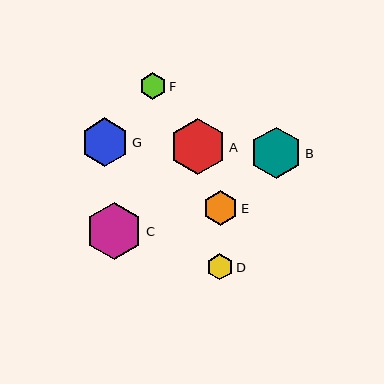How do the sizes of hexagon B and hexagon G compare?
Hexagon B and hexagon G are approximately the same size.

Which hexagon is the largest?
Hexagon C is the largest with a size of approximately 57 pixels.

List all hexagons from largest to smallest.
From largest to smallest: C, A, B, G, E, F, D.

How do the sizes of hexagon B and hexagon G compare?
Hexagon B and hexagon G are approximately the same size.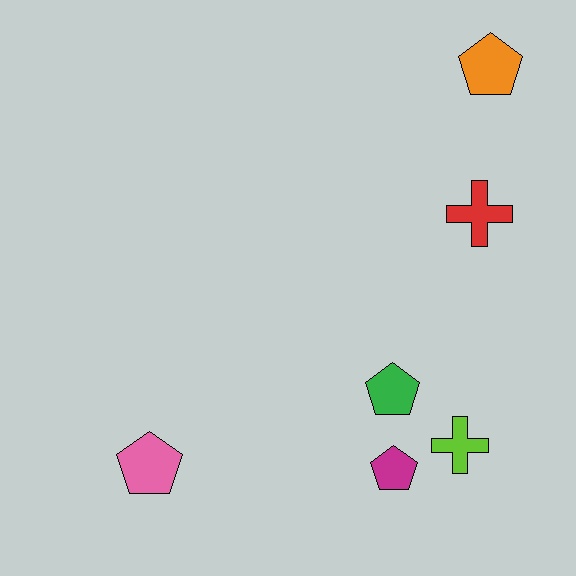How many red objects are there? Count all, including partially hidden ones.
There is 1 red object.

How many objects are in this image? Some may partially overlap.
There are 6 objects.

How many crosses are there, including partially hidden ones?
There are 2 crosses.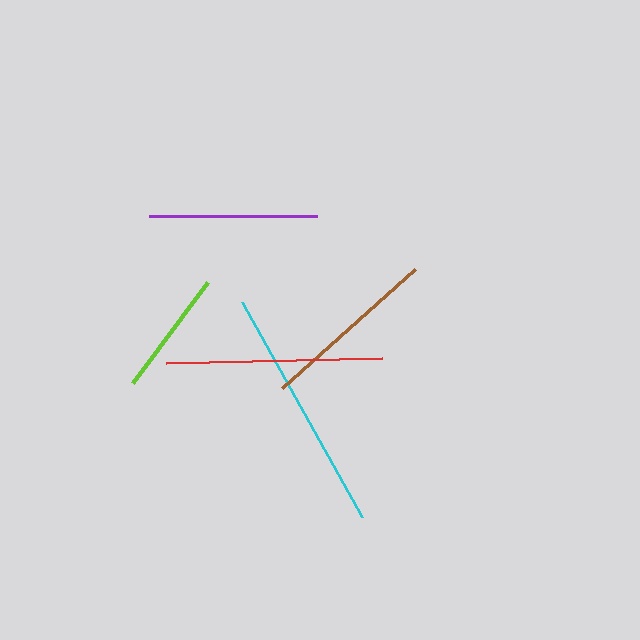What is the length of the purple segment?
The purple segment is approximately 168 pixels long.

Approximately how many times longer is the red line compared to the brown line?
The red line is approximately 1.2 times the length of the brown line.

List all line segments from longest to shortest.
From longest to shortest: cyan, red, brown, purple, lime.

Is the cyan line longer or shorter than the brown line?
The cyan line is longer than the brown line.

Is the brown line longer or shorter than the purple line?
The brown line is longer than the purple line.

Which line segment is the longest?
The cyan line is the longest at approximately 246 pixels.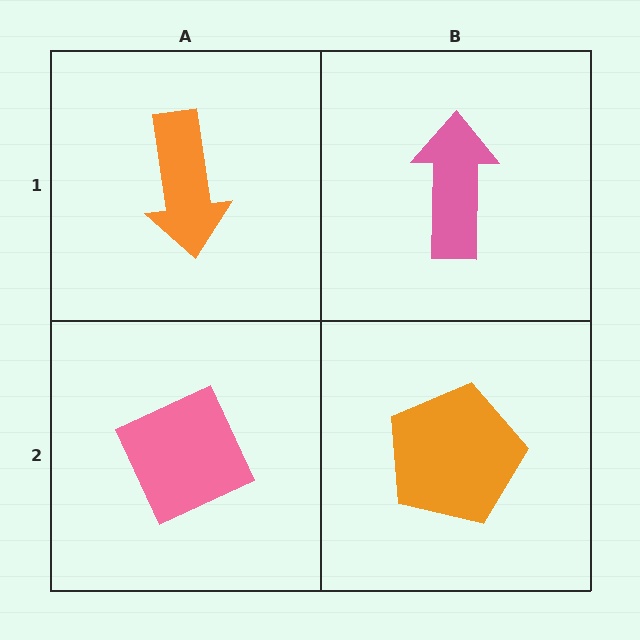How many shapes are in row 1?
2 shapes.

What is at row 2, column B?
An orange pentagon.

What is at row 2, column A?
A pink diamond.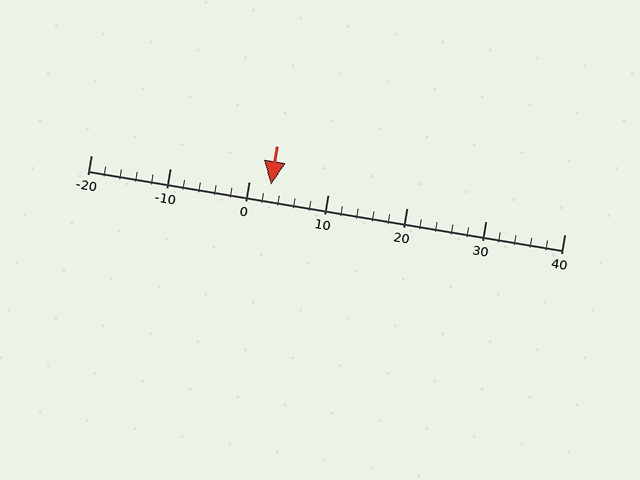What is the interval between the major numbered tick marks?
The major tick marks are spaced 10 units apart.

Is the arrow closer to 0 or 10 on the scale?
The arrow is closer to 0.